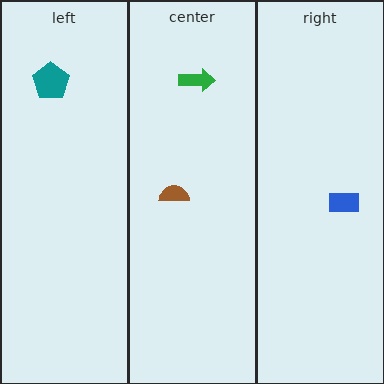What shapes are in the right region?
The blue rectangle.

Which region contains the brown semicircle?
The center region.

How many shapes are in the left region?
1.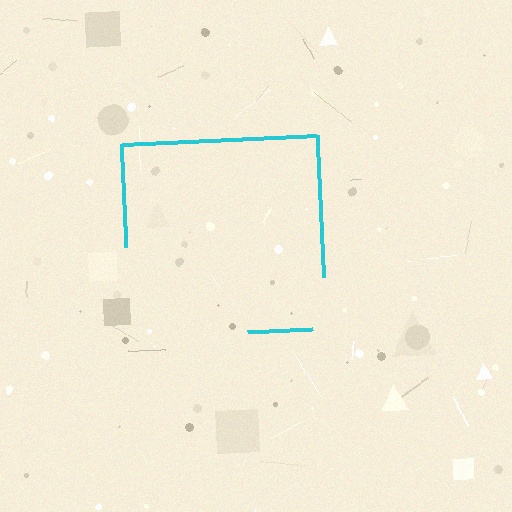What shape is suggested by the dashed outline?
The dashed outline suggests a square.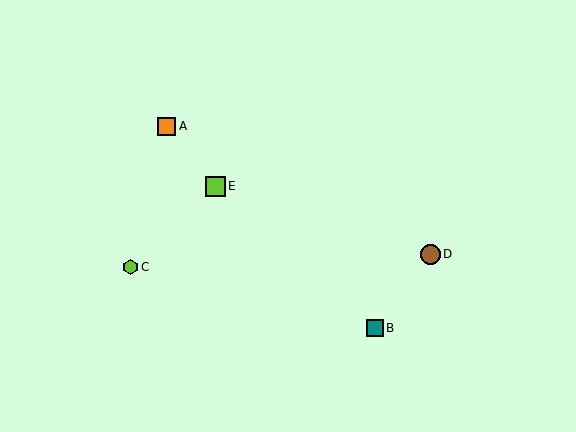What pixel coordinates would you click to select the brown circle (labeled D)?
Click at (430, 254) to select the brown circle D.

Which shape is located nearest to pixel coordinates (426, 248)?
The brown circle (labeled D) at (430, 254) is nearest to that location.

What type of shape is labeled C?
Shape C is a lime hexagon.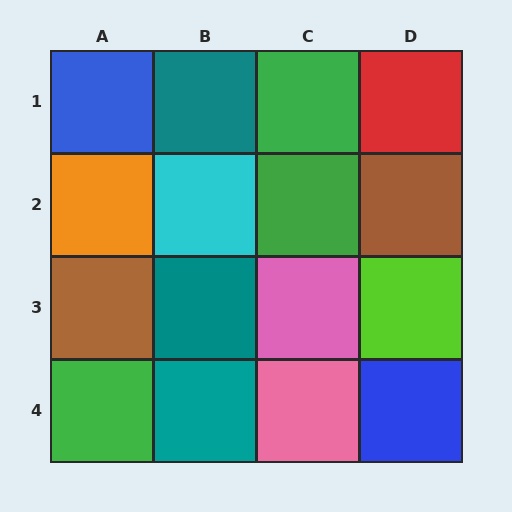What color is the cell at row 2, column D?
Brown.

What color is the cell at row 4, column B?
Teal.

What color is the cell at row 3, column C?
Pink.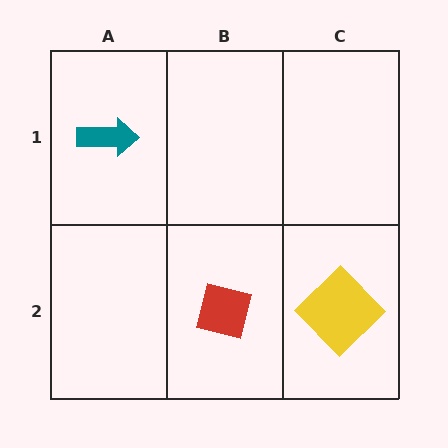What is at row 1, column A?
A teal arrow.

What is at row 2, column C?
A yellow diamond.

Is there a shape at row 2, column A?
No, that cell is empty.